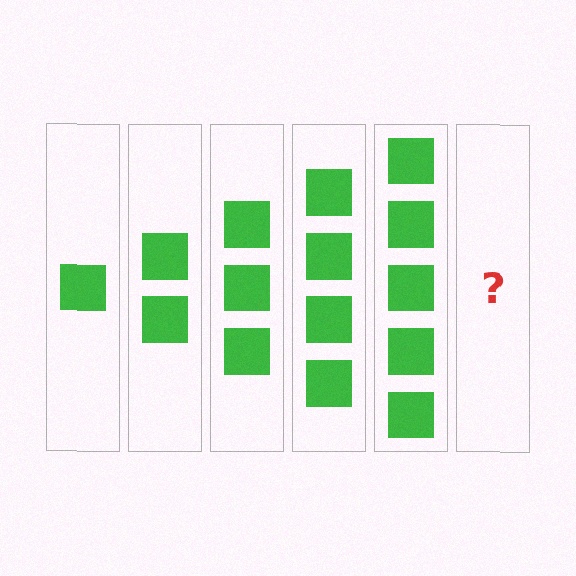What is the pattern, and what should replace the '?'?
The pattern is that each step adds one more square. The '?' should be 6 squares.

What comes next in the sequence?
The next element should be 6 squares.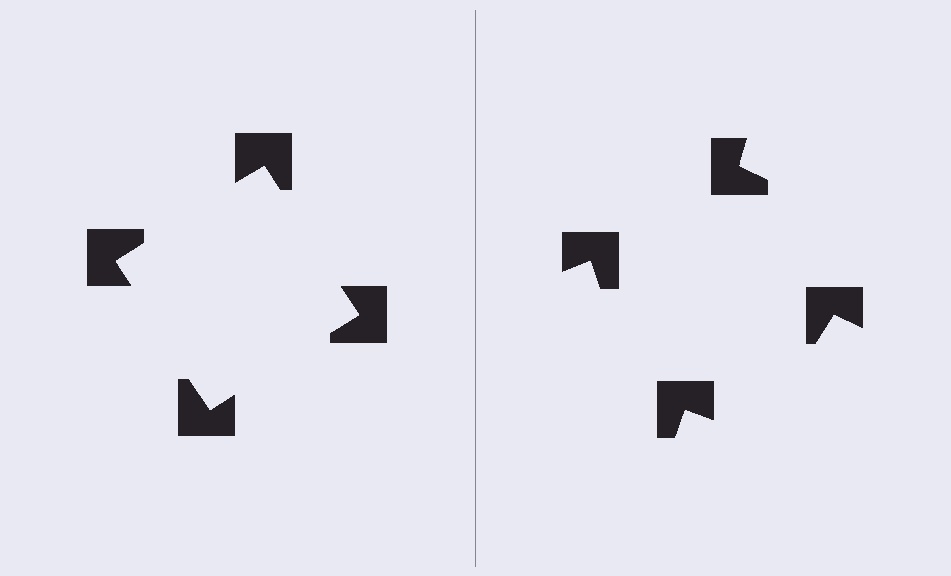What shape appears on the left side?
An illusory square.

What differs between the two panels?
The notched squares are positioned identically on both sides; only the wedge orientations differ. On the left they align to a square; on the right they are misaligned.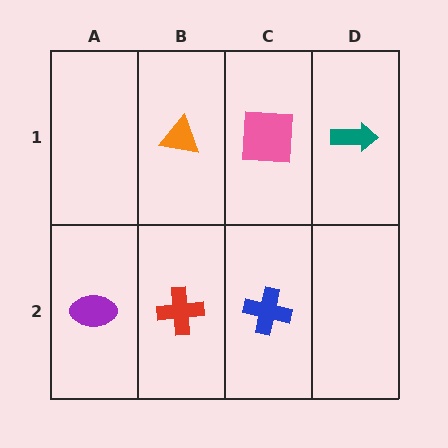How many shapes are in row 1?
3 shapes.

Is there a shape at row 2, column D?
No, that cell is empty.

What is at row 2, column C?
A blue cross.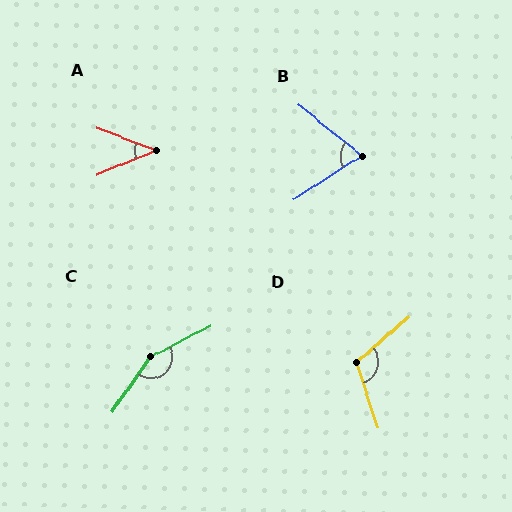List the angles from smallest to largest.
A (43°), B (71°), D (113°), C (152°).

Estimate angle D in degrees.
Approximately 113 degrees.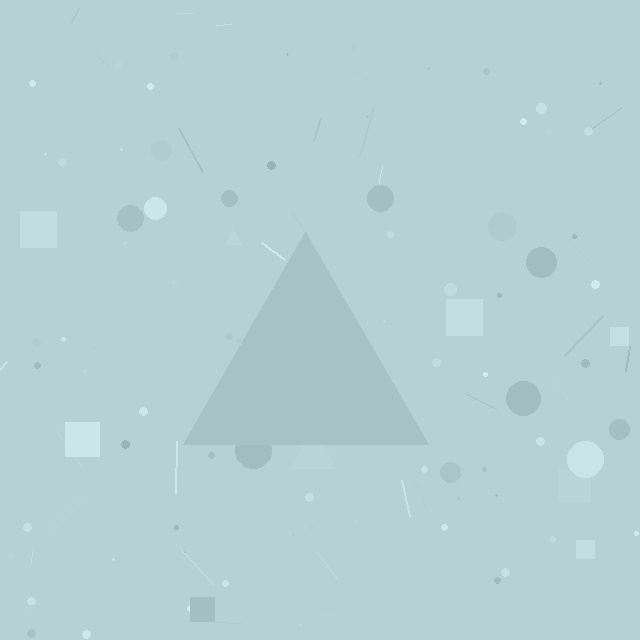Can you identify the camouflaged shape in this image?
The camouflaged shape is a triangle.